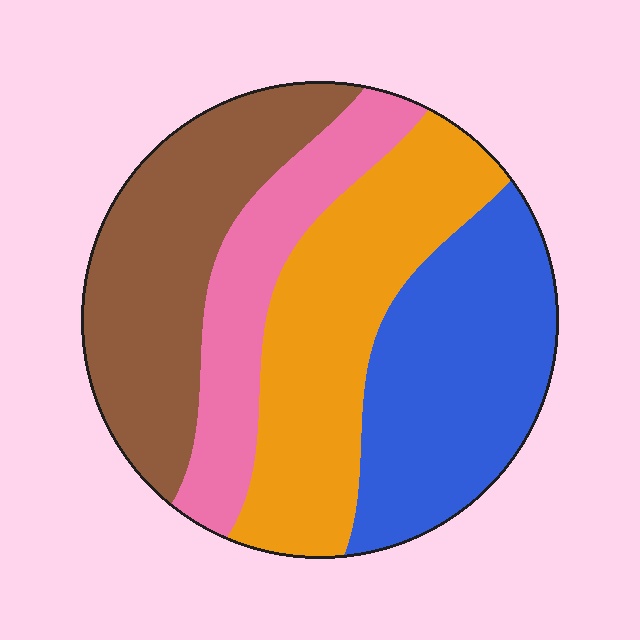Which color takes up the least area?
Pink, at roughly 15%.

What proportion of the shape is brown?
Brown covers roughly 25% of the shape.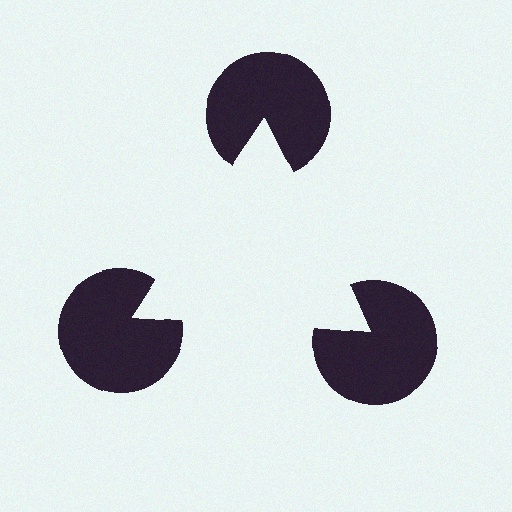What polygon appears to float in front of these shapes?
An illusory triangle — its edges are inferred from the aligned wedge cuts in the pac-man discs, not physically drawn.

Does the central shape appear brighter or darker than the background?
It typically appears slightly brighter than the background, even though no actual brightness change is drawn.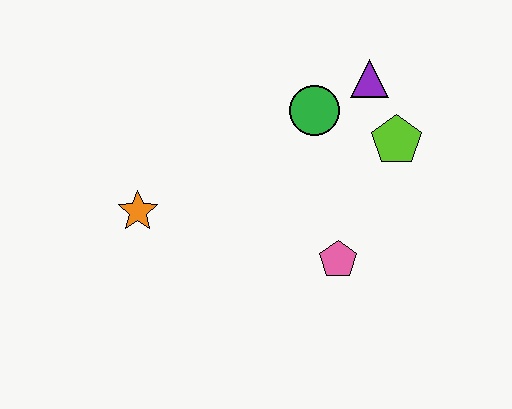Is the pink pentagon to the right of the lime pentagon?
No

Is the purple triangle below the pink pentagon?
No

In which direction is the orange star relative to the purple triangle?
The orange star is to the left of the purple triangle.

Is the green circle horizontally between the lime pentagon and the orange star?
Yes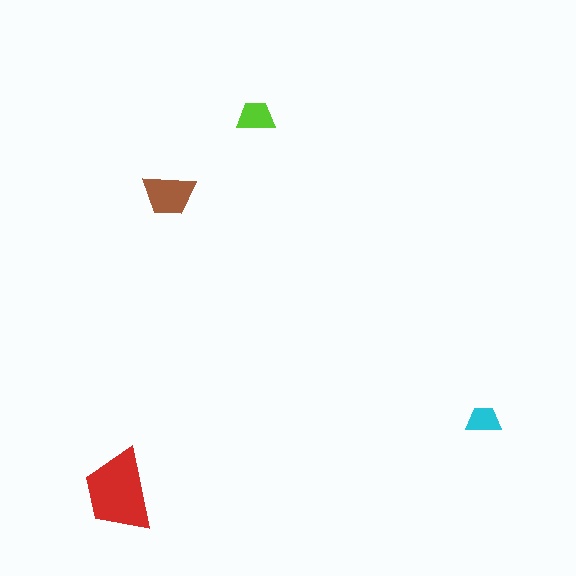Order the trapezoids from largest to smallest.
the red one, the brown one, the lime one, the cyan one.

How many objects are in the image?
There are 4 objects in the image.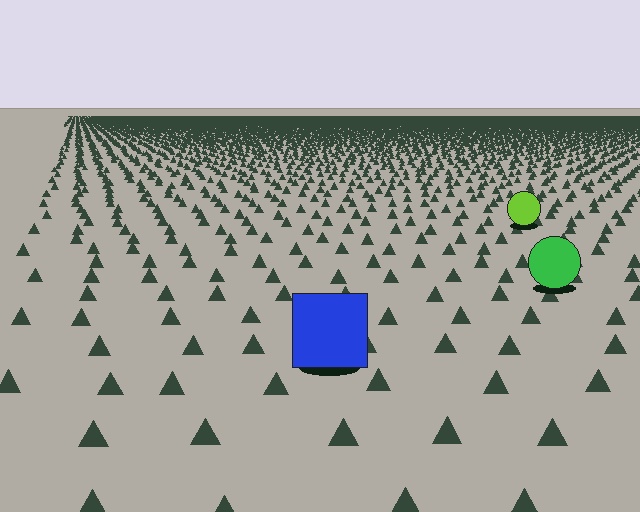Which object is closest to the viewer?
The blue square is closest. The texture marks near it are larger and more spread out.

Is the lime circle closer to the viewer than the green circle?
No. The green circle is closer — you can tell from the texture gradient: the ground texture is coarser near it.